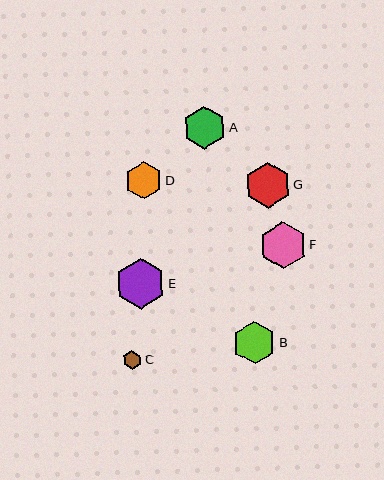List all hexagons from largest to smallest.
From largest to smallest: E, F, G, A, B, D, C.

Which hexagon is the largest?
Hexagon E is the largest with a size of approximately 51 pixels.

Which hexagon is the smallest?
Hexagon C is the smallest with a size of approximately 19 pixels.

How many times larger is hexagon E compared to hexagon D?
Hexagon E is approximately 1.4 times the size of hexagon D.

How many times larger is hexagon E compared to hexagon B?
Hexagon E is approximately 1.2 times the size of hexagon B.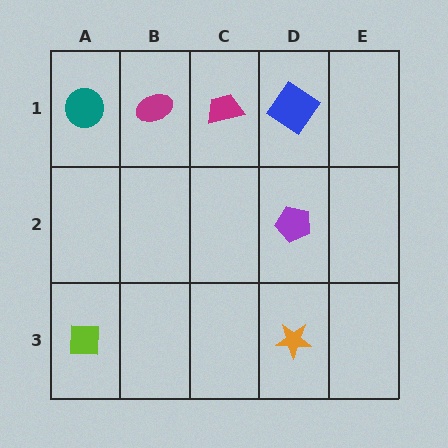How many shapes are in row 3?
2 shapes.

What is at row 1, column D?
A blue diamond.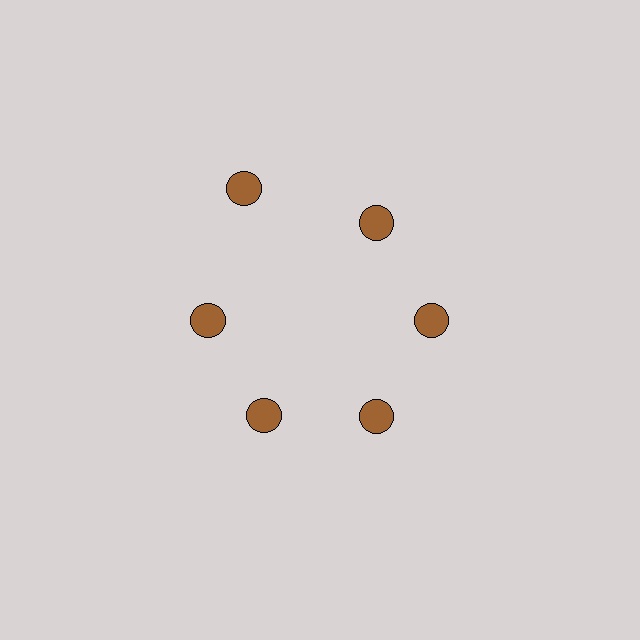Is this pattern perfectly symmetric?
No. The 6 brown circles are arranged in a ring, but one element near the 11 o'clock position is pushed outward from the center, breaking the 6-fold rotational symmetry.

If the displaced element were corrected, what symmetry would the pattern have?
It would have 6-fold rotational symmetry — the pattern would map onto itself every 60 degrees.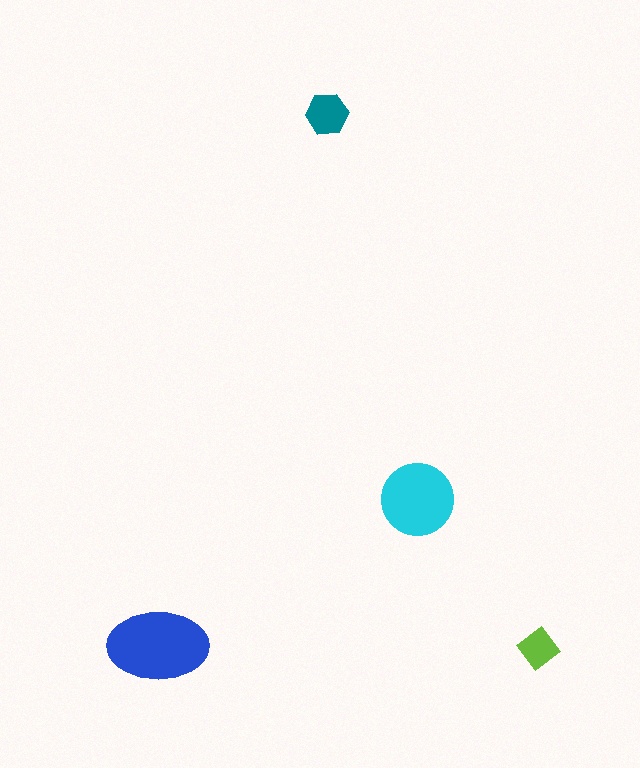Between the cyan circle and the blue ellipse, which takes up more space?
The blue ellipse.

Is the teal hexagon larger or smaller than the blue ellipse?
Smaller.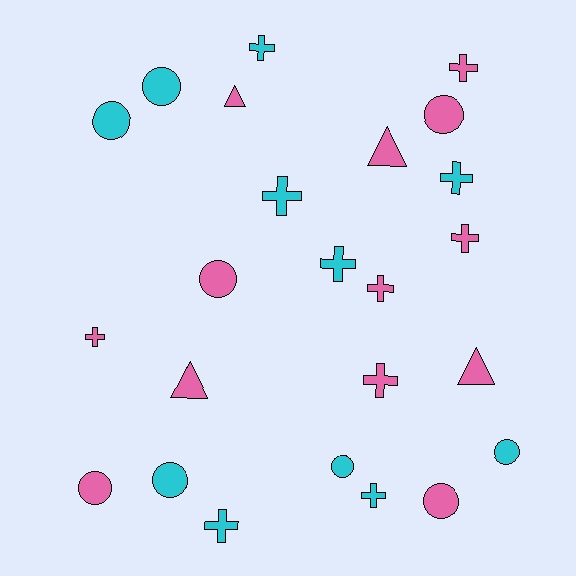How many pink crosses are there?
There are 5 pink crosses.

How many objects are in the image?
There are 24 objects.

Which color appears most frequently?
Pink, with 13 objects.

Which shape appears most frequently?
Cross, with 11 objects.